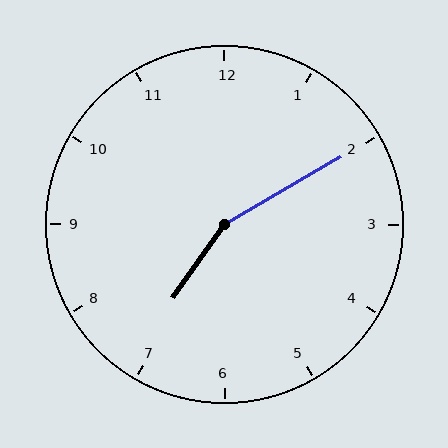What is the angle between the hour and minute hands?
Approximately 155 degrees.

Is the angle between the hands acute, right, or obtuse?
It is obtuse.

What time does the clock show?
7:10.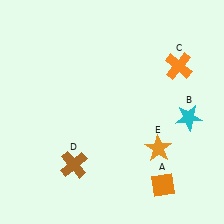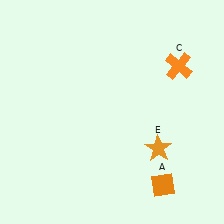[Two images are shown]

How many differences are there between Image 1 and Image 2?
There are 2 differences between the two images.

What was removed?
The cyan star (B), the brown cross (D) were removed in Image 2.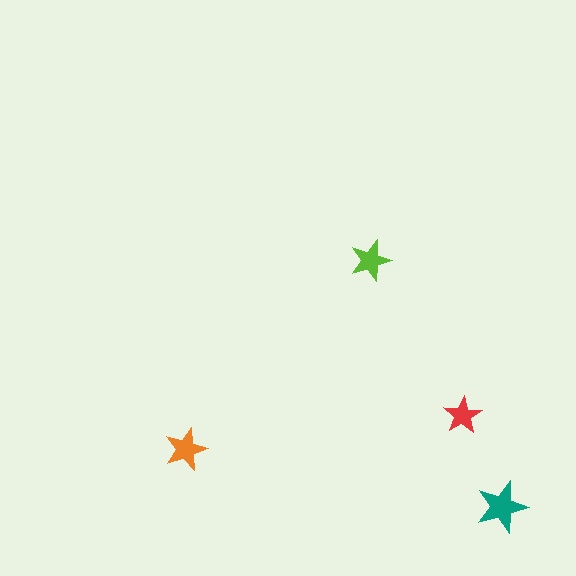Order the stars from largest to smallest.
the teal one, the orange one, the lime one, the red one.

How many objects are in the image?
There are 4 objects in the image.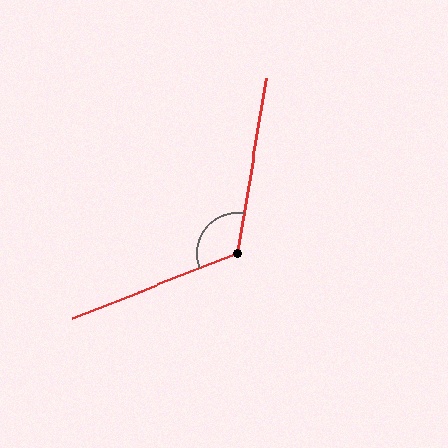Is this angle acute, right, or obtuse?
It is obtuse.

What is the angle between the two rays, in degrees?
Approximately 121 degrees.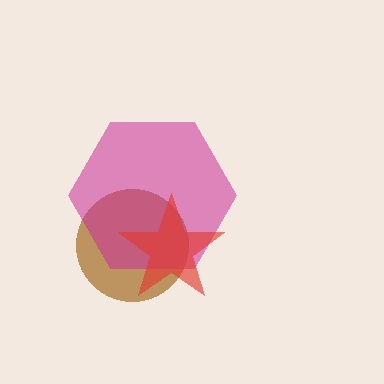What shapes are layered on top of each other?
The layered shapes are: a brown circle, a magenta hexagon, a red star.